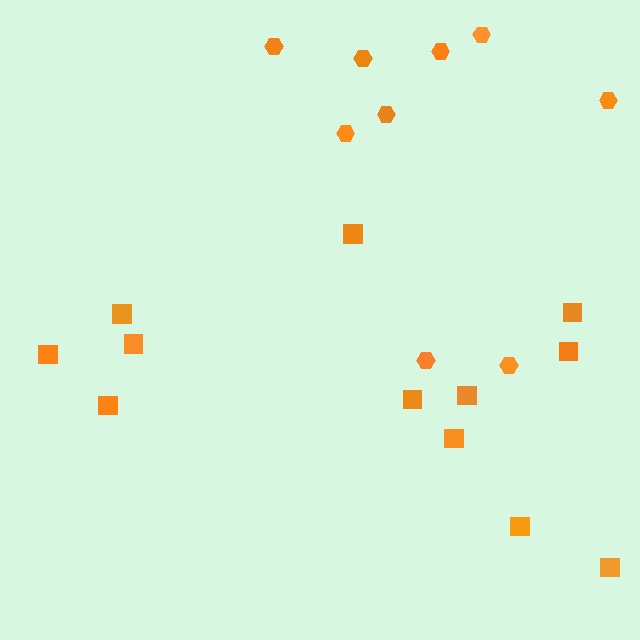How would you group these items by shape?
There are 2 groups: one group of squares (12) and one group of hexagons (9).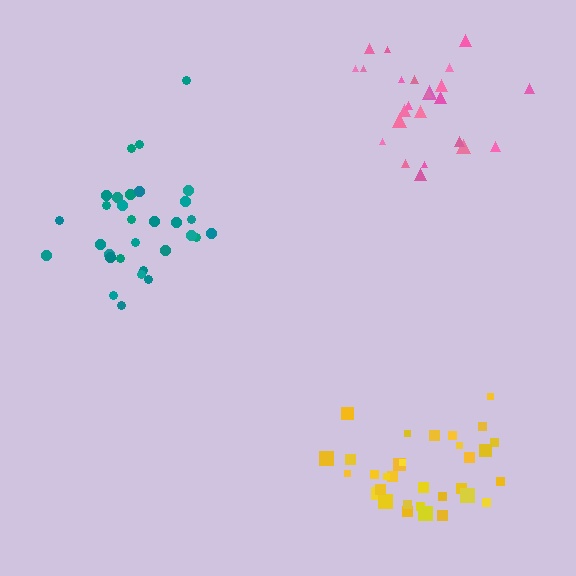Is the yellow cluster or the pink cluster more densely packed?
Yellow.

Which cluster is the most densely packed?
Yellow.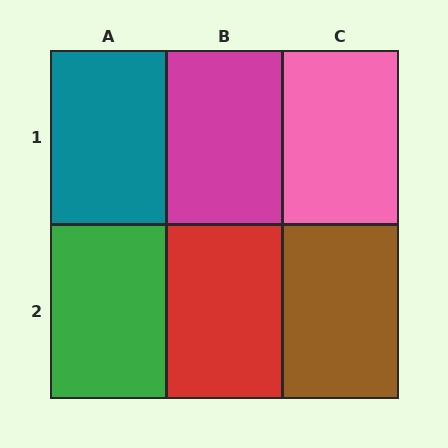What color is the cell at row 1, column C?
Pink.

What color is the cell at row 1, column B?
Magenta.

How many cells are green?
1 cell is green.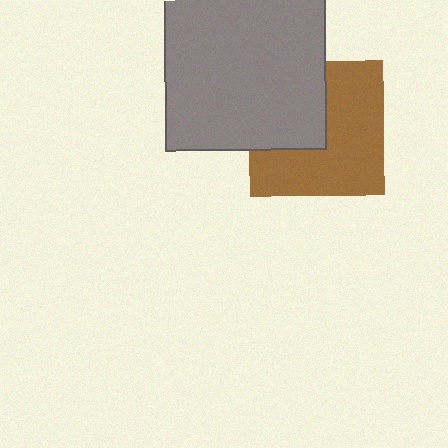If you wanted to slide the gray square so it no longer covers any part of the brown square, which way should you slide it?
Slide it toward the upper-left — that is the most direct way to separate the two shapes.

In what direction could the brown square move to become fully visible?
The brown square could move toward the lower-right. That would shift it out from behind the gray square entirely.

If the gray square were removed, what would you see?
You would see the complete brown square.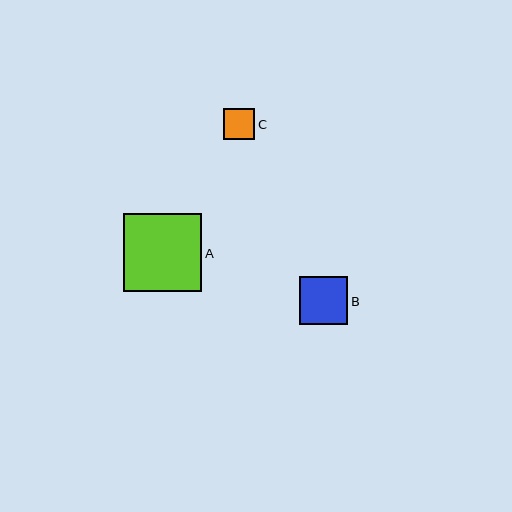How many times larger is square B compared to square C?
Square B is approximately 1.6 times the size of square C.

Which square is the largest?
Square A is the largest with a size of approximately 79 pixels.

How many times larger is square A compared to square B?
Square A is approximately 1.6 times the size of square B.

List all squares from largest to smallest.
From largest to smallest: A, B, C.